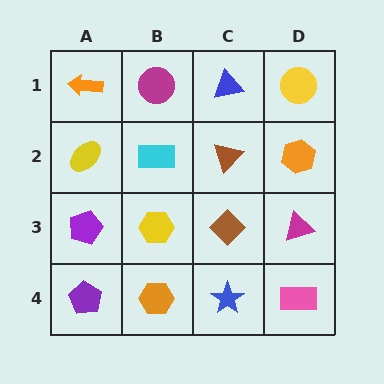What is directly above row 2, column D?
A yellow circle.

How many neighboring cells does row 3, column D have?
3.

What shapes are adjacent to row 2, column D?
A yellow circle (row 1, column D), a magenta triangle (row 3, column D), a brown triangle (row 2, column C).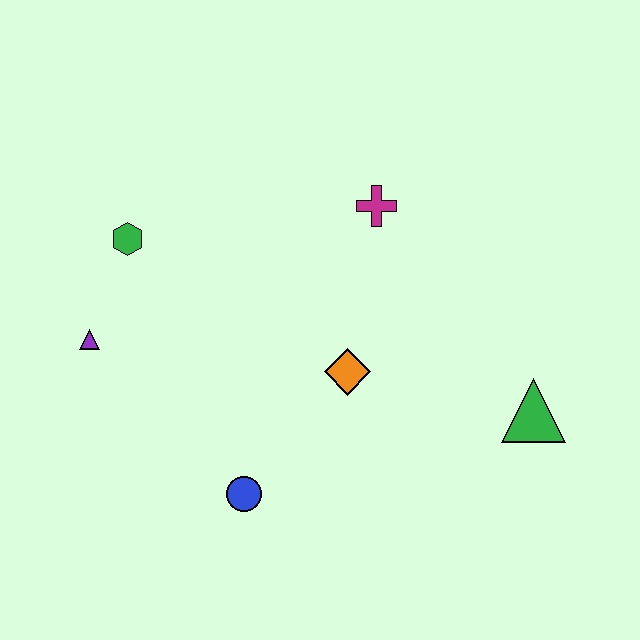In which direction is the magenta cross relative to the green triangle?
The magenta cross is above the green triangle.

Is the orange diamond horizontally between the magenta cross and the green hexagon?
Yes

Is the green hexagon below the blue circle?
No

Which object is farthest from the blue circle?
The magenta cross is farthest from the blue circle.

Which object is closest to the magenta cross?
The orange diamond is closest to the magenta cross.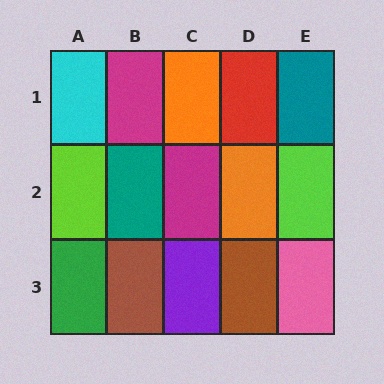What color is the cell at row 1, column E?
Teal.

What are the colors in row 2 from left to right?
Lime, teal, magenta, orange, lime.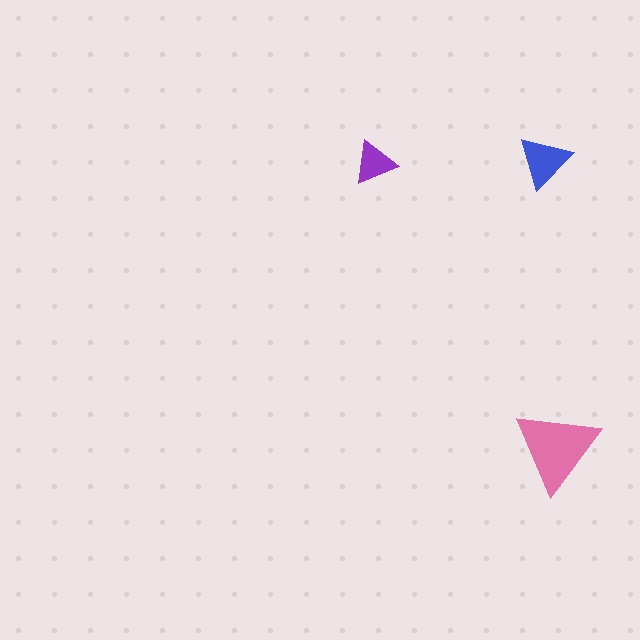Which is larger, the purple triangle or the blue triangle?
The blue one.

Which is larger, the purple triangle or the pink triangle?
The pink one.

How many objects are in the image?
There are 3 objects in the image.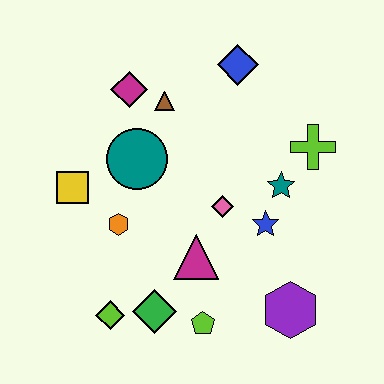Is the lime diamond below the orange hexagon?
Yes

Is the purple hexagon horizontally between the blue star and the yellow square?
No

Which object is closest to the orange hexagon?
The yellow square is closest to the orange hexagon.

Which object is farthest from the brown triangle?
The purple hexagon is farthest from the brown triangle.